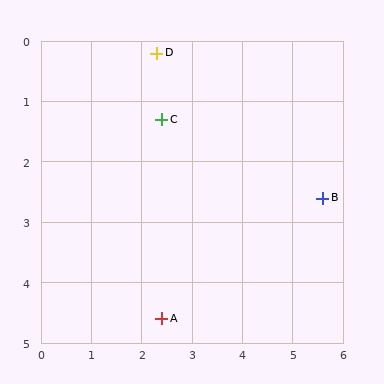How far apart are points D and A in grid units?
Points D and A are about 4.4 grid units apart.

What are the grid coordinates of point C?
Point C is at approximately (2.4, 1.3).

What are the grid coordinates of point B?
Point B is at approximately (5.6, 2.6).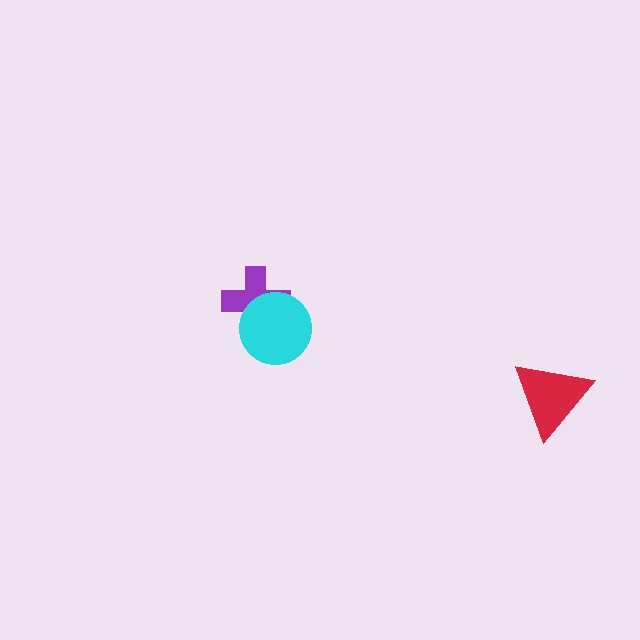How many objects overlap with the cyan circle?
1 object overlaps with the cyan circle.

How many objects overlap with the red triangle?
0 objects overlap with the red triangle.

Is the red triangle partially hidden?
No, no other shape covers it.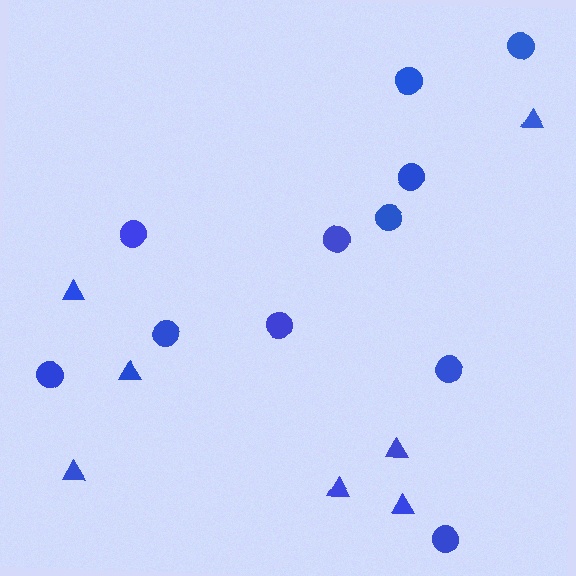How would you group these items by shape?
There are 2 groups: one group of circles (11) and one group of triangles (7).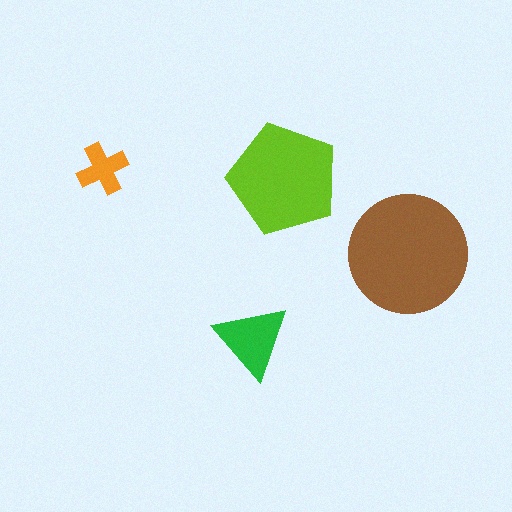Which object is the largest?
The brown circle.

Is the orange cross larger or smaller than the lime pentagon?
Smaller.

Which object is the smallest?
The orange cross.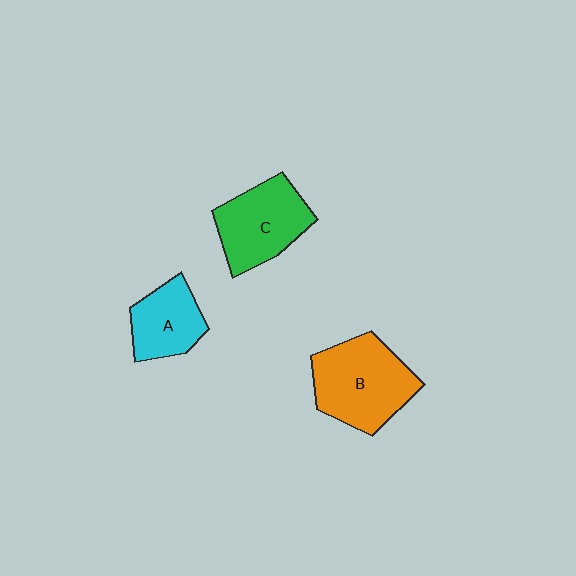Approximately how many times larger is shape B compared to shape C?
Approximately 1.2 times.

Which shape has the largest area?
Shape B (orange).